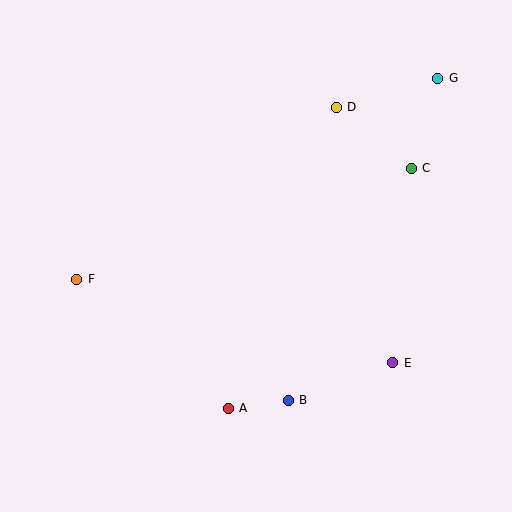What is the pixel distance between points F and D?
The distance between F and D is 311 pixels.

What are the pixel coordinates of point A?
Point A is at (228, 408).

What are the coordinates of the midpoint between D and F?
The midpoint between D and F is at (207, 193).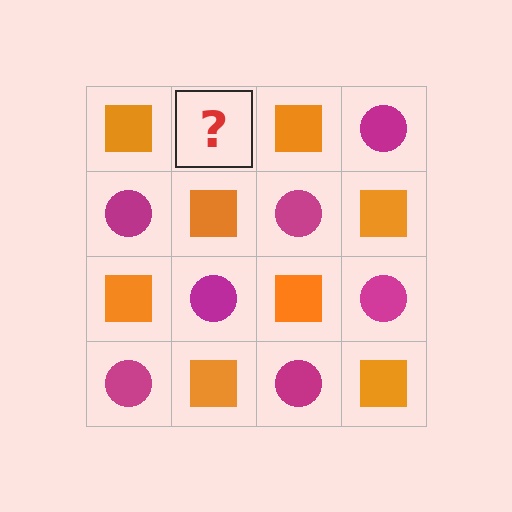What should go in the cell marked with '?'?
The missing cell should contain a magenta circle.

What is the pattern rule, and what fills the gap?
The rule is that it alternates orange square and magenta circle in a checkerboard pattern. The gap should be filled with a magenta circle.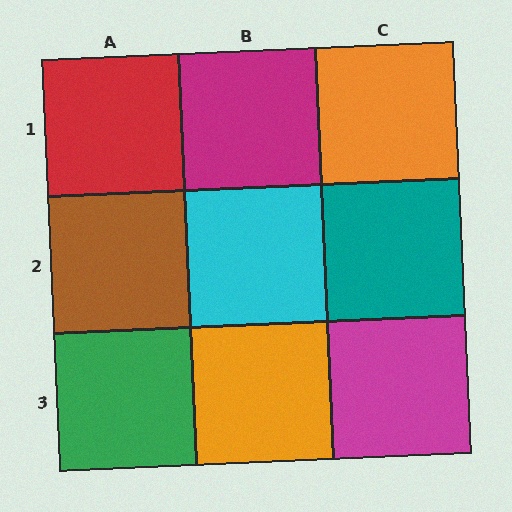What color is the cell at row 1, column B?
Magenta.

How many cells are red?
1 cell is red.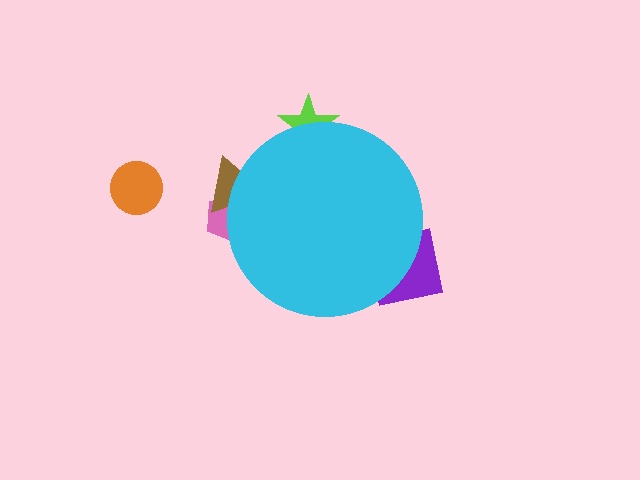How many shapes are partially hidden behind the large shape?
4 shapes are partially hidden.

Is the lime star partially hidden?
Yes, the lime star is partially hidden behind the cyan circle.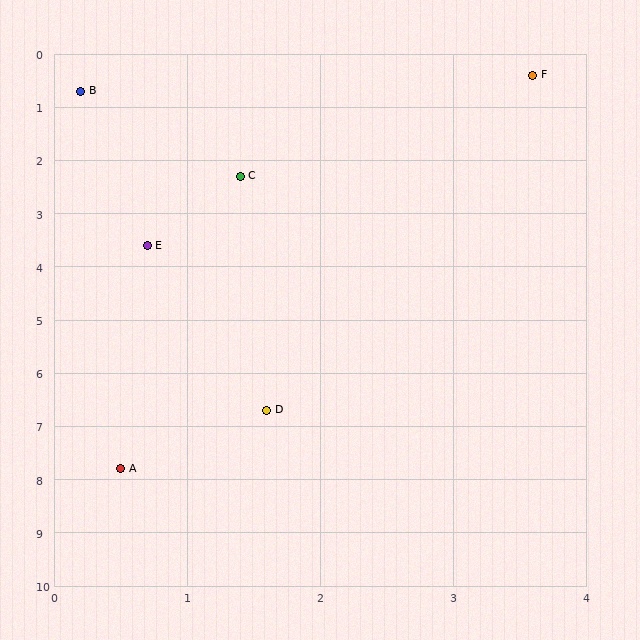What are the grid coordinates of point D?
Point D is at approximately (1.6, 6.7).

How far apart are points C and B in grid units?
Points C and B are about 2.0 grid units apart.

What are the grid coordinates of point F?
Point F is at approximately (3.6, 0.4).